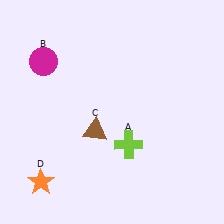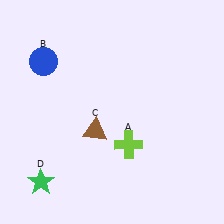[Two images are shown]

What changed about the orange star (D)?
In Image 1, D is orange. In Image 2, it changed to green.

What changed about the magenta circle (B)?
In Image 1, B is magenta. In Image 2, it changed to blue.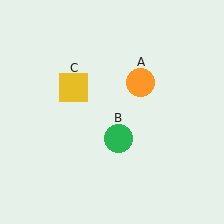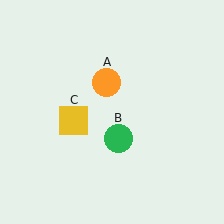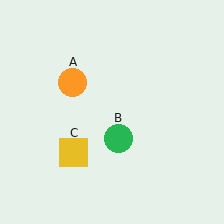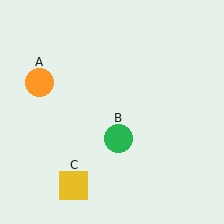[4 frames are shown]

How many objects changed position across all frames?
2 objects changed position: orange circle (object A), yellow square (object C).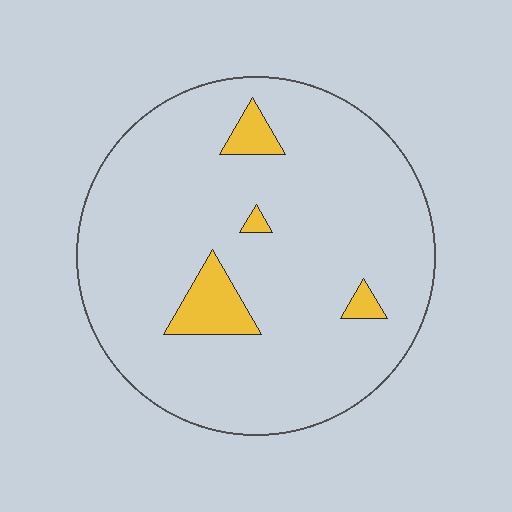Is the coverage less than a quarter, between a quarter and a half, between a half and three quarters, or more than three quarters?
Less than a quarter.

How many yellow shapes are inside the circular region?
4.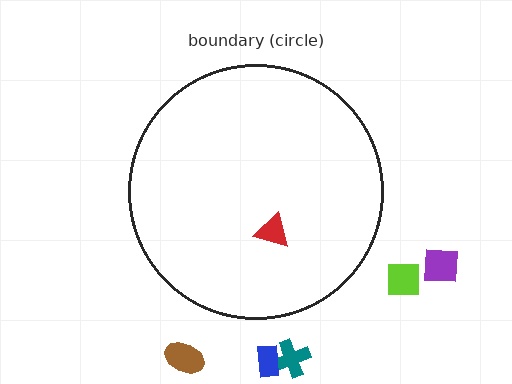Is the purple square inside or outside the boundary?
Outside.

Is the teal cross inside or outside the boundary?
Outside.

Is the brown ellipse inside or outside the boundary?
Outside.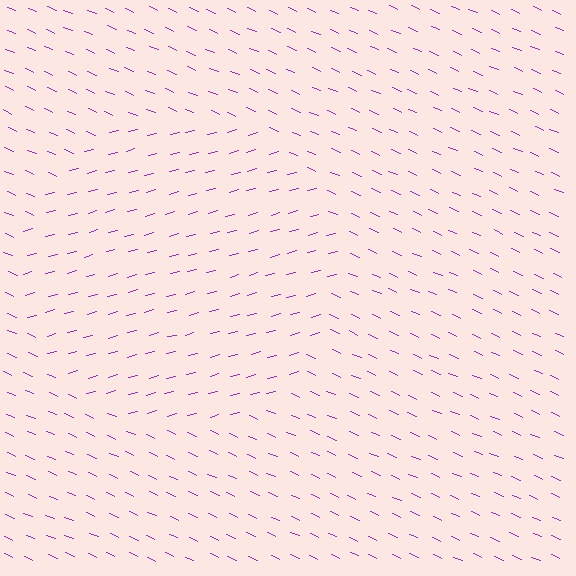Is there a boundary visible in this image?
Yes, there is a texture boundary formed by a change in line orientation.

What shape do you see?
I see a circle.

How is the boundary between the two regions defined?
The boundary is defined purely by a change in line orientation (approximately 38 degrees difference). All lines are the same color and thickness.